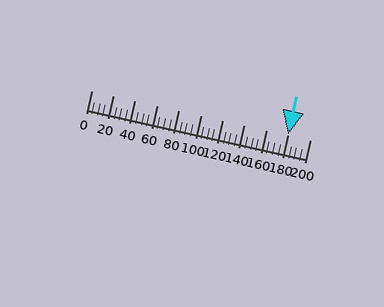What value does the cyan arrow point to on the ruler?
The cyan arrow points to approximately 180.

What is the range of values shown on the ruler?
The ruler shows values from 0 to 200.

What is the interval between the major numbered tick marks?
The major tick marks are spaced 20 units apart.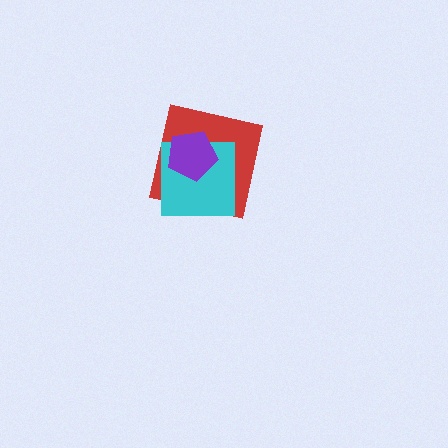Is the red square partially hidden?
Yes, it is partially covered by another shape.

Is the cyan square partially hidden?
Yes, it is partially covered by another shape.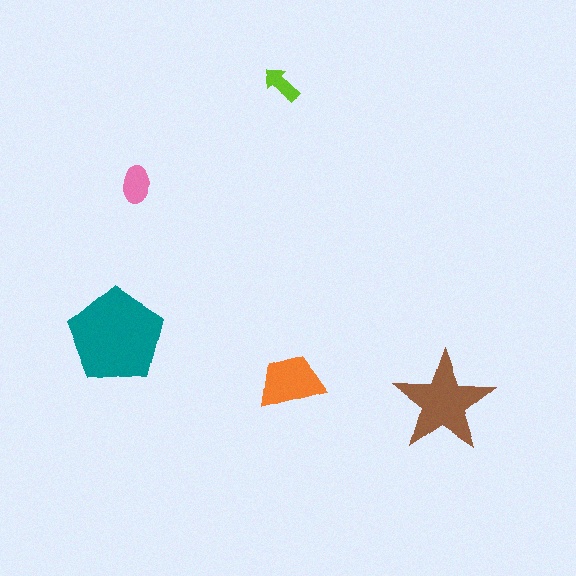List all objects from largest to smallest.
The teal pentagon, the brown star, the orange trapezoid, the pink ellipse, the lime arrow.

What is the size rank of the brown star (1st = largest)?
2nd.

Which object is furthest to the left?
The teal pentagon is leftmost.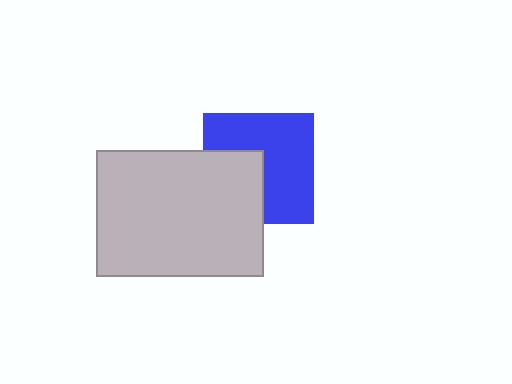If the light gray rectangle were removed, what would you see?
You would see the complete blue square.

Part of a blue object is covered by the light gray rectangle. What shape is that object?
It is a square.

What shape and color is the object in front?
The object in front is a light gray rectangle.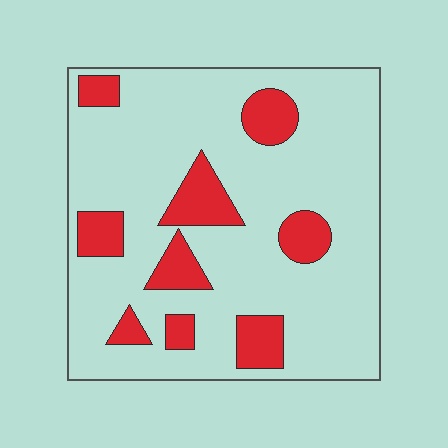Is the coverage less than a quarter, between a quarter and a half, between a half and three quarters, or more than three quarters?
Less than a quarter.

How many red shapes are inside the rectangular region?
9.